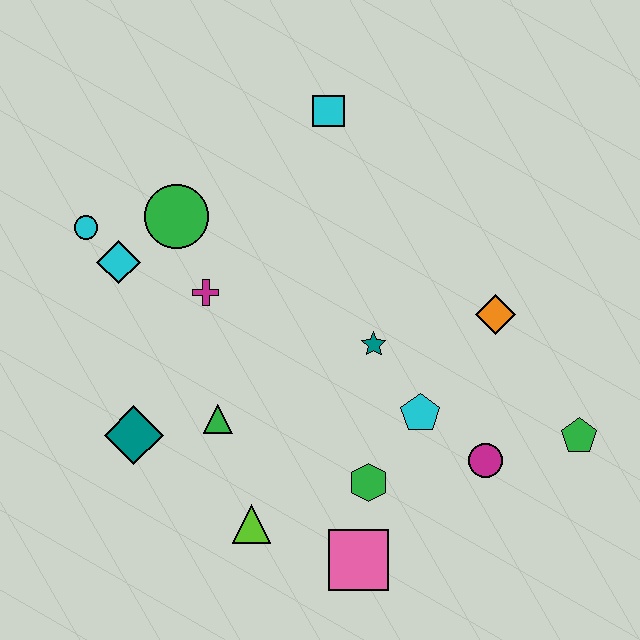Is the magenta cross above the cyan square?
No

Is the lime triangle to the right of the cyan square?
No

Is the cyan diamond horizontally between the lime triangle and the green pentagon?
No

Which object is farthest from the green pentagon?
The cyan circle is farthest from the green pentagon.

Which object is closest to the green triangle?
The teal diamond is closest to the green triangle.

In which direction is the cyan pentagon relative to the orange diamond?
The cyan pentagon is below the orange diamond.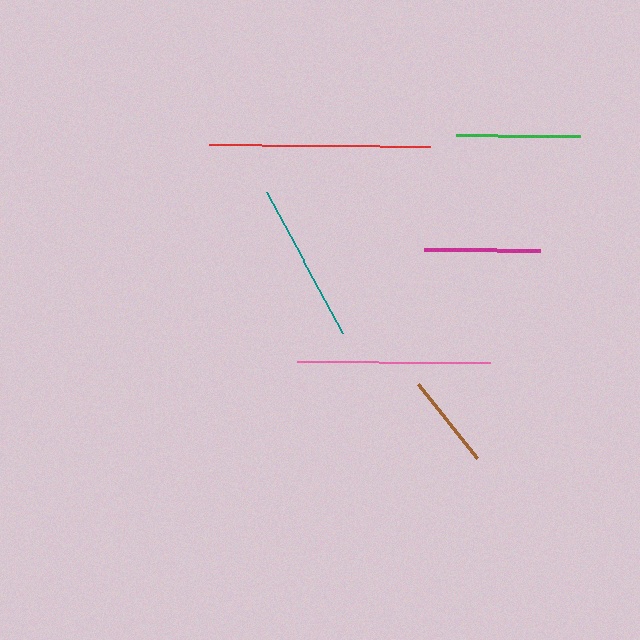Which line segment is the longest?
The red line is the longest at approximately 220 pixels.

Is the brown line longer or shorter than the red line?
The red line is longer than the brown line.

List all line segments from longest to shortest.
From longest to shortest: red, pink, teal, green, magenta, brown.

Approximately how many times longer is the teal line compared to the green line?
The teal line is approximately 1.3 times the length of the green line.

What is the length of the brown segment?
The brown segment is approximately 95 pixels long.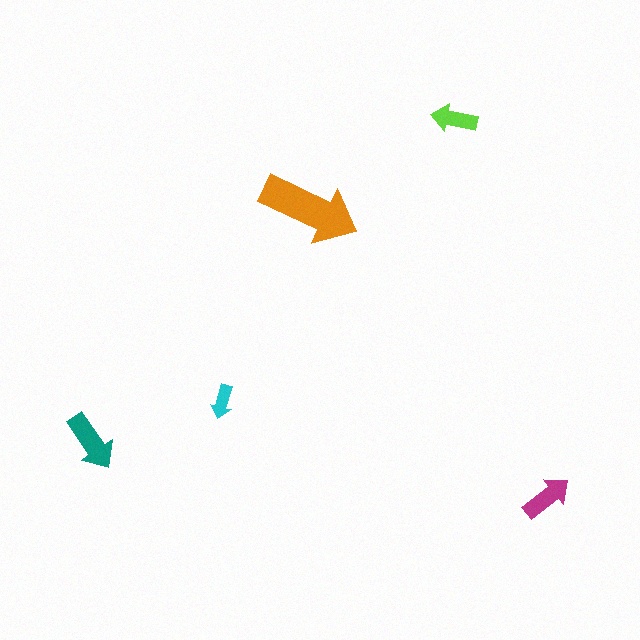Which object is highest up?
The lime arrow is topmost.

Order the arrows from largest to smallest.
the orange one, the teal one, the magenta one, the lime one, the cyan one.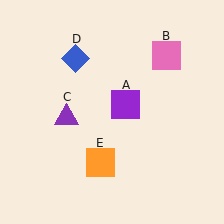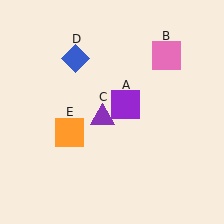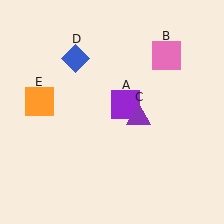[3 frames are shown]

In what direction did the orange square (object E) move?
The orange square (object E) moved up and to the left.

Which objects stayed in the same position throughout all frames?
Purple square (object A) and pink square (object B) and blue diamond (object D) remained stationary.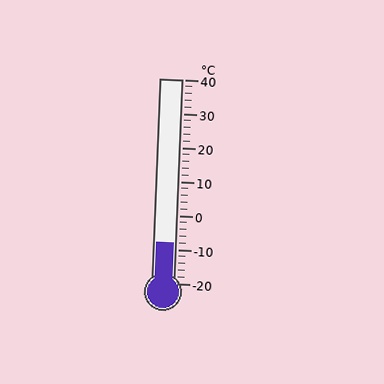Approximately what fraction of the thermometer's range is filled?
The thermometer is filled to approximately 20% of its range.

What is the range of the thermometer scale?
The thermometer scale ranges from -20°C to 40°C.